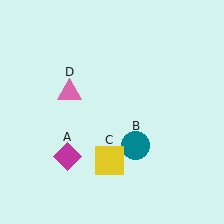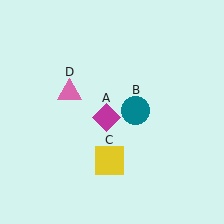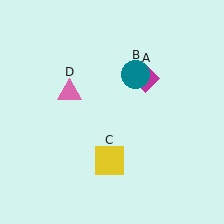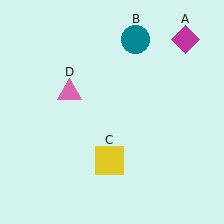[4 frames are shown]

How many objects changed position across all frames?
2 objects changed position: magenta diamond (object A), teal circle (object B).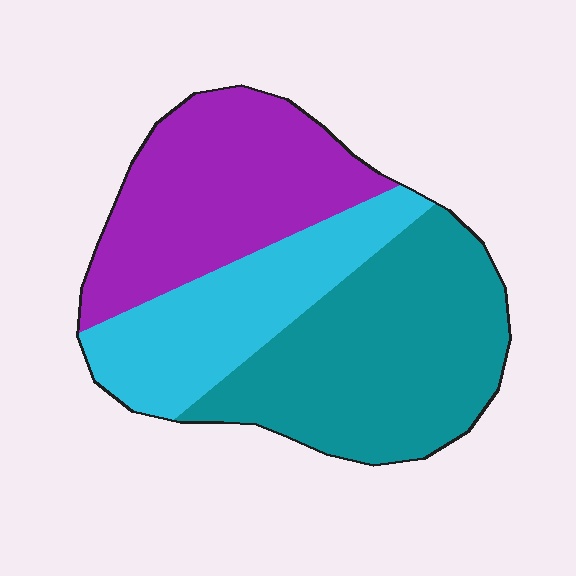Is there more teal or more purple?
Teal.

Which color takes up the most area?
Teal, at roughly 40%.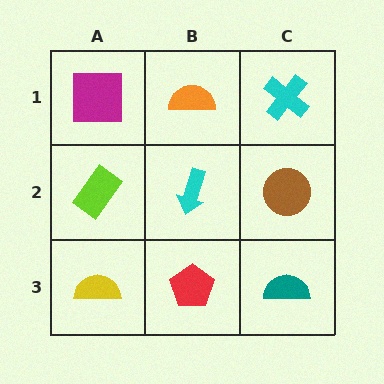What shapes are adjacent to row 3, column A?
A lime rectangle (row 2, column A), a red pentagon (row 3, column B).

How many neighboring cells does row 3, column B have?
3.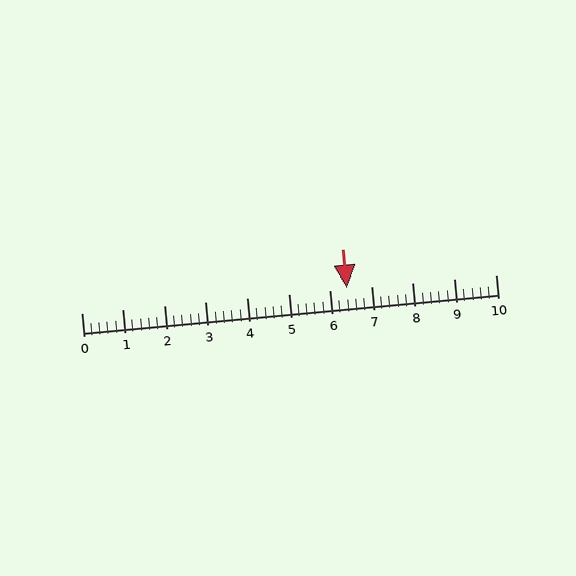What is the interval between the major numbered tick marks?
The major tick marks are spaced 1 units apart.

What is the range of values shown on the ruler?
The ruler shows values from 0 to 10.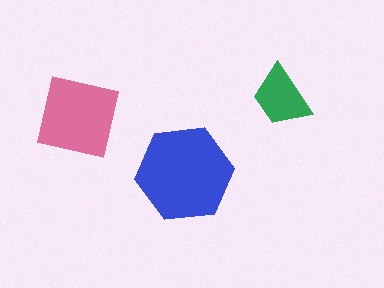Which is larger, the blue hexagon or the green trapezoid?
The blue hexagon.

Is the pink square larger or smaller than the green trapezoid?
Larger.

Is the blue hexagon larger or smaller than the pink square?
Larger.